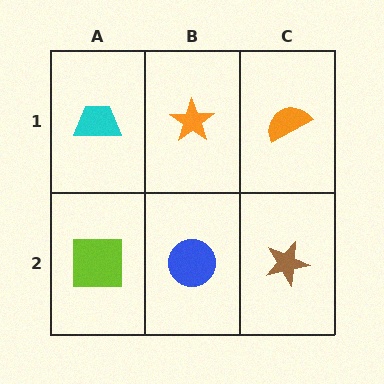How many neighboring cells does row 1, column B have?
3.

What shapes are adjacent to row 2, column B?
An orange star (row 1, column B), a lime square (row 2, column A), a brown star (row 2, column C).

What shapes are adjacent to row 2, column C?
An orange semicircle (row 1, column C), a blue circle (row 2, column B).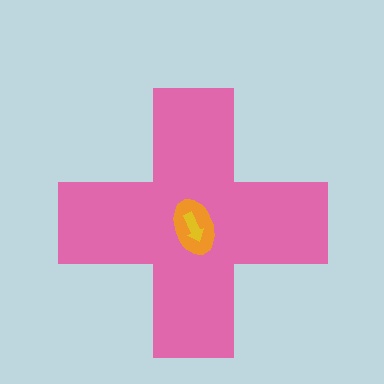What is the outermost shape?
The pink cross.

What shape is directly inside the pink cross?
The orange ellipse.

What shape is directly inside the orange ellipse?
The yellow arrow.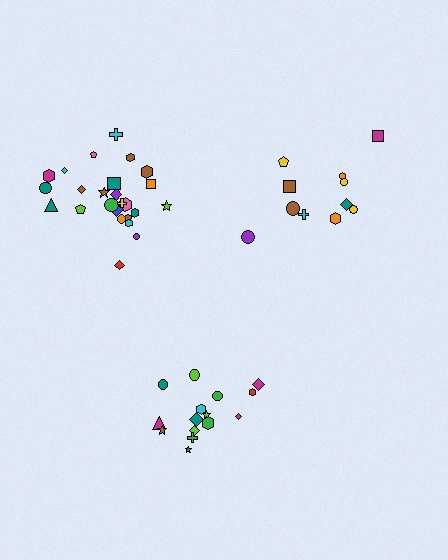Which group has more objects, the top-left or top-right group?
The top-left group.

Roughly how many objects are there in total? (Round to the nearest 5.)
Roughly 50 objects in total.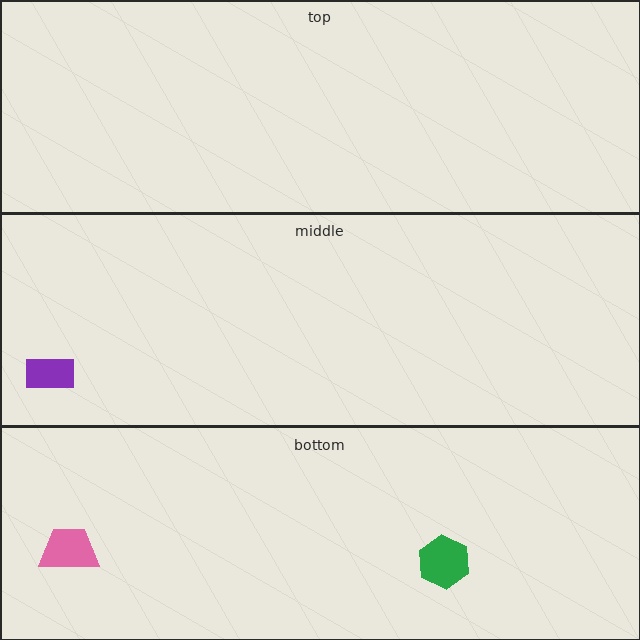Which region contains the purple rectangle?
The middle region.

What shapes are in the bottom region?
The pink trapezoid, the green hexagon.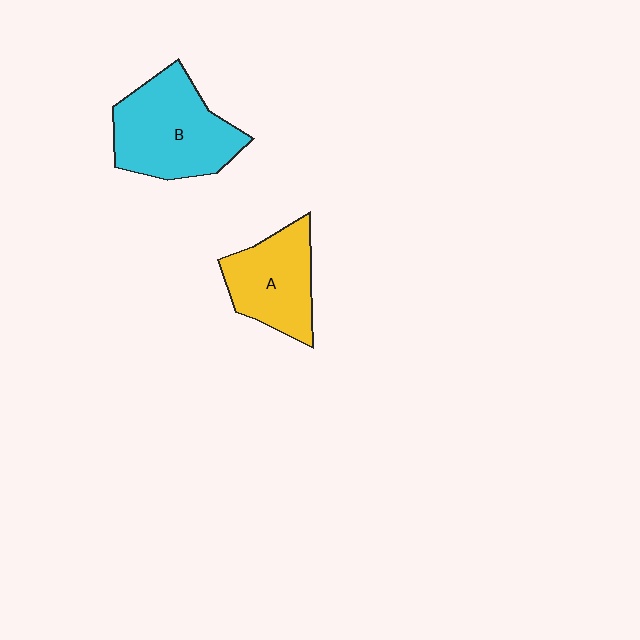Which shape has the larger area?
Shape B (cyan).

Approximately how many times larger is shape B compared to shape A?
Approximately 1.3 times.